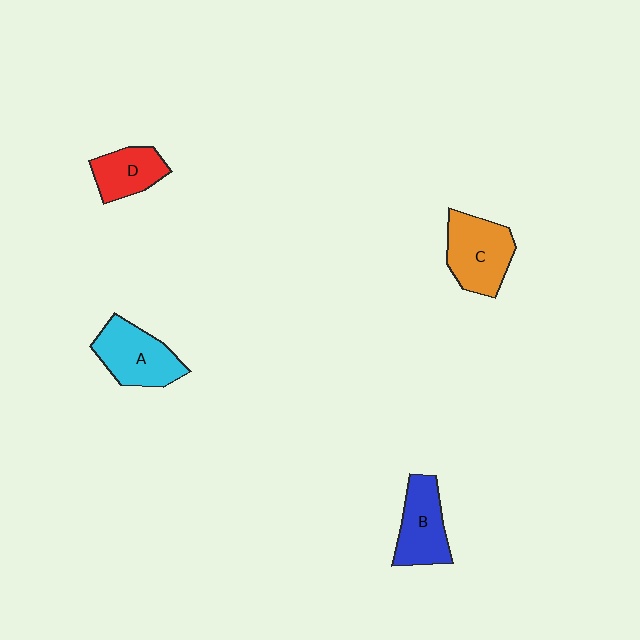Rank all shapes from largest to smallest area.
From largest to smallest: C (orange), A (cyan), B (blue), D (red).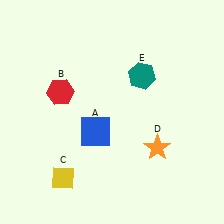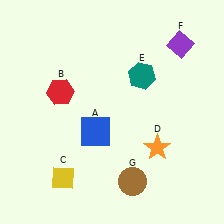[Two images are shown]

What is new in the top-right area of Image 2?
A purple diamond (F) was added in the top-right area of Image 2.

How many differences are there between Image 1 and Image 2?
There are 2 differences between the two images.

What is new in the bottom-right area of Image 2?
A brown circle (G) was added in the bottom-right area of Image 2.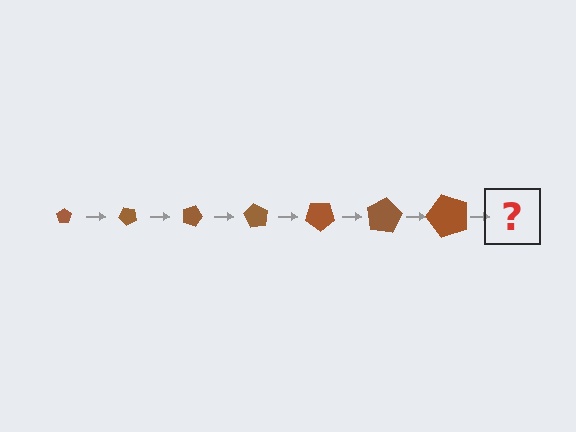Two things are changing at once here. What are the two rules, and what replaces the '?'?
The two rules are that the pentagon grows larger each step and it rotates 45 degrees each step. The '?' should be a pentagon, larger than the previous one and rotated 315 degrees from the start.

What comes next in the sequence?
The next element should be a pentagon, larger than the previous one and rotated 315 degrees from the start.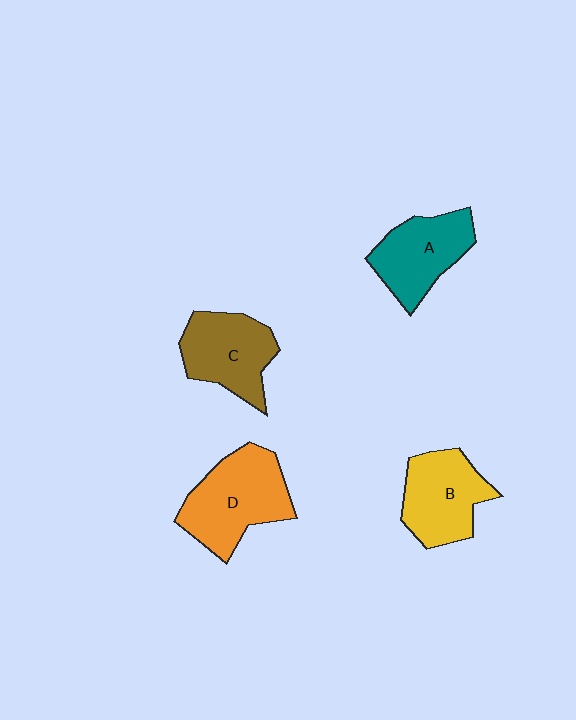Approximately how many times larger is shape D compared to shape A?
Approximately 1.3 times.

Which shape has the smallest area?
Shape A (teal).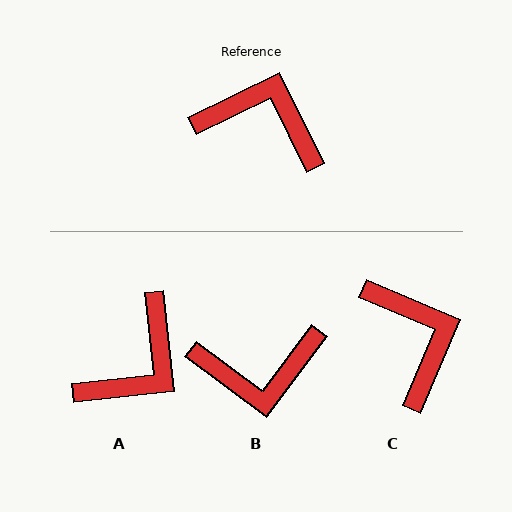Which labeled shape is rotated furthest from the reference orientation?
B, about 153 degrees away.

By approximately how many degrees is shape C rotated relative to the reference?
Approximately 49 degrees clockwise.